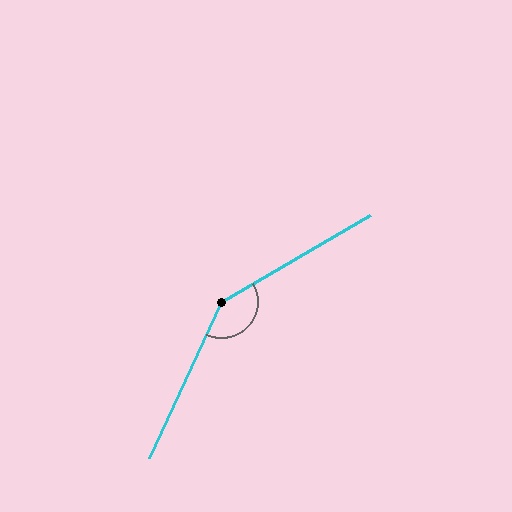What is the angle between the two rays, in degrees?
Approximately 145 degrees.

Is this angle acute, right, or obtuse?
It is obtuse.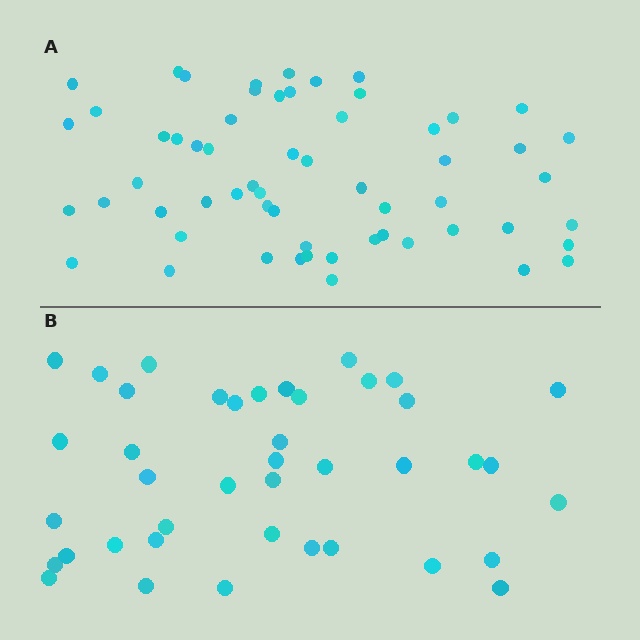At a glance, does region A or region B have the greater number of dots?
Region A (the top region) has more dots.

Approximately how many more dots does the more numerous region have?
Region A has approximately 20 more dots than region B.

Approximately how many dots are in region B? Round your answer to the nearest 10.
About 40 dots. (The exact count is 41, which rounds to 40.)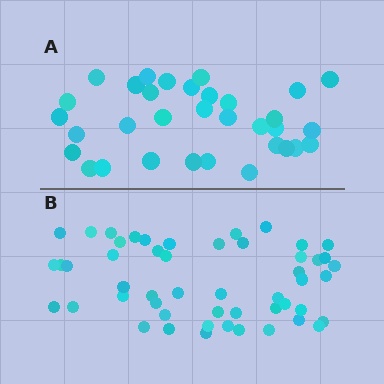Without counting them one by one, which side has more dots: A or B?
Region B (the bottom region) has more dots.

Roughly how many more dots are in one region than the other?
Region B has approximately 20 more dots than region A.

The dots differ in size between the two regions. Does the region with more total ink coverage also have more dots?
No. Region A has more total ink coverage because its dots are larger, but region B actually contains more individual dots. Total area can be misleading — the number of items is what matters here.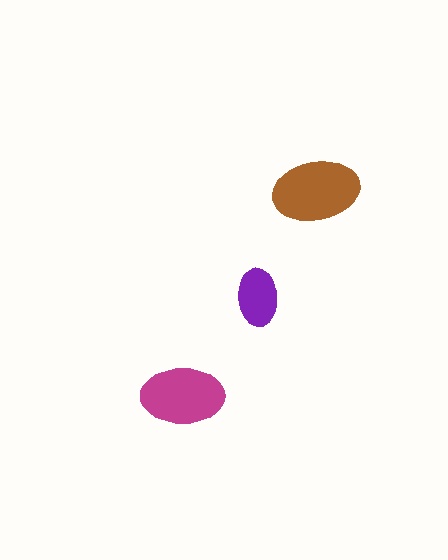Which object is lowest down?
The magenta ellipse is bottommost.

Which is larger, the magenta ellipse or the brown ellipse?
The brown one.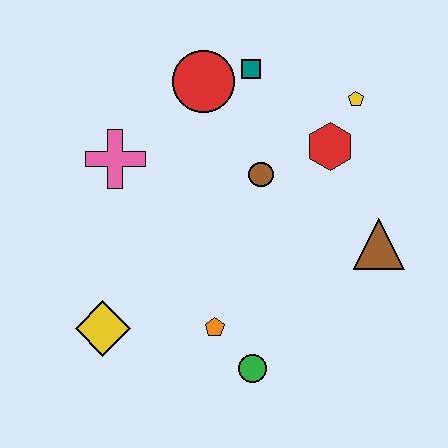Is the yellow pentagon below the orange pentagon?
No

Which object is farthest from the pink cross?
The brown triangle is farthest from the pink cross.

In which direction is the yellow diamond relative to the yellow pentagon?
The yellow diamond is to the left of the yellow pentagon.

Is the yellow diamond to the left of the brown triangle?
Yes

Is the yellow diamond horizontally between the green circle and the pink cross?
No